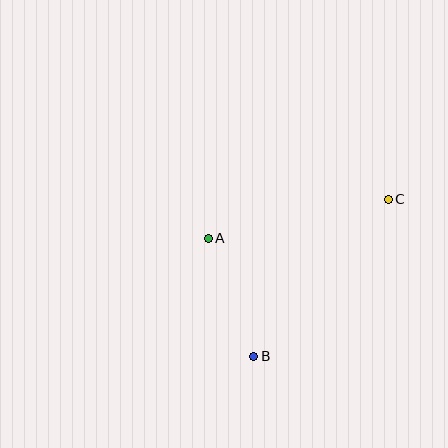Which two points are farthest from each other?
Points B and C are farthest from each other.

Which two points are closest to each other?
Points A and B are closest to each other.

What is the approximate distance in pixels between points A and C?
The distance between A and C is approximately 184 pixels.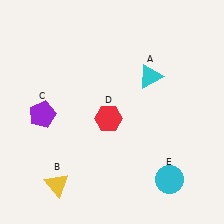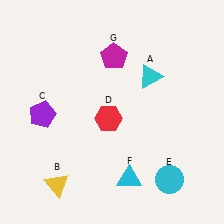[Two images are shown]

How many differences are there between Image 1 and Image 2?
There are 2 differences between the two images.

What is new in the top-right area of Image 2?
A magenta pentagon (G) was added in the top-right area of Image 2.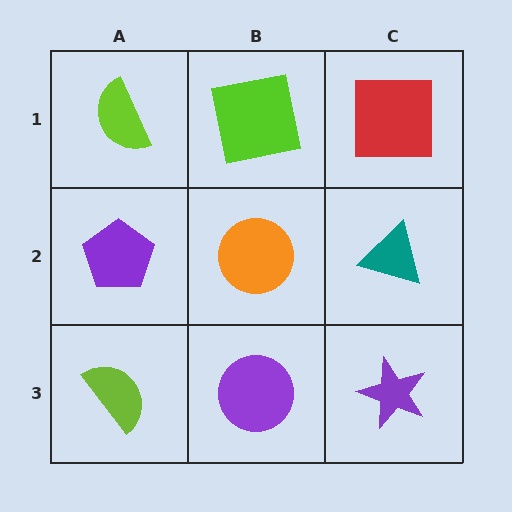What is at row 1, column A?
A lime semicircle.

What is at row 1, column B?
A lime square.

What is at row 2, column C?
A teal triangle.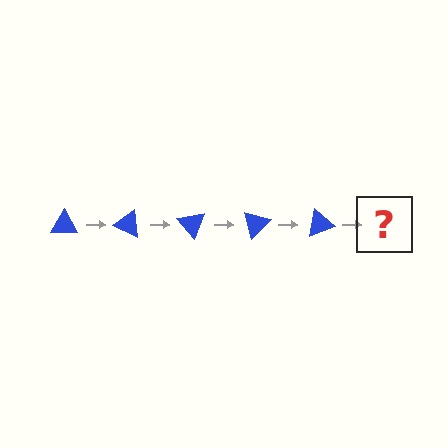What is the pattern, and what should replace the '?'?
The pattern is that the triangle rotates 25 degrees each step. The '?' should be a blue triangle rotated 125 degrees.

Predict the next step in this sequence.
The next step is a blue triangle rotated 125 degrees.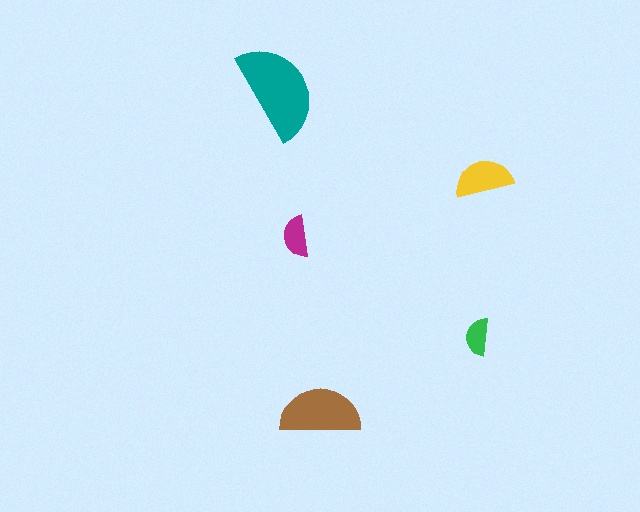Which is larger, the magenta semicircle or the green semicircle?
The magenta one.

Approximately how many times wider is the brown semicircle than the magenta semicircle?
About 2 times wider.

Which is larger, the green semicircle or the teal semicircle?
The teal one.